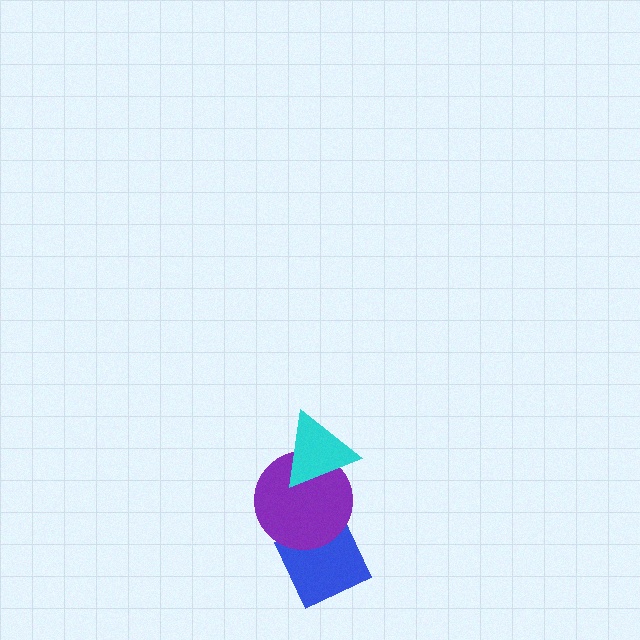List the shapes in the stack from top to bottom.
From top to bottom: the cyan triangle, the purple circle, the blue diamond.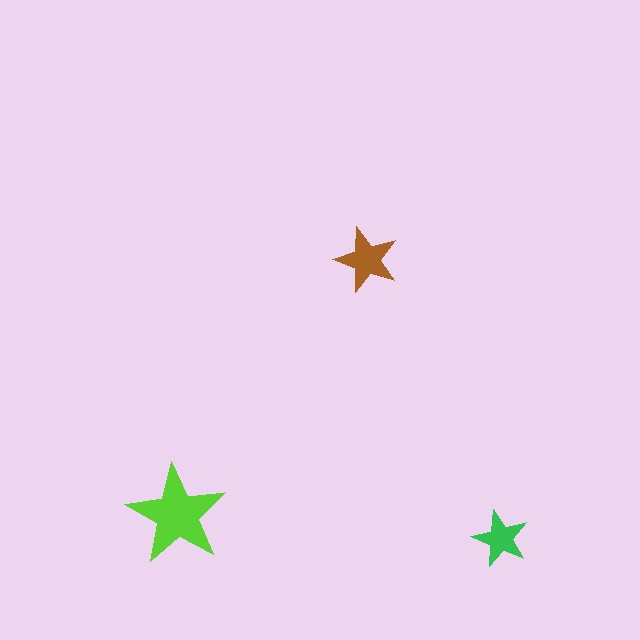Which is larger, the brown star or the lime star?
The lime one.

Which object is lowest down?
The green star is bottommost.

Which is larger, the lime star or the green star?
The lime one.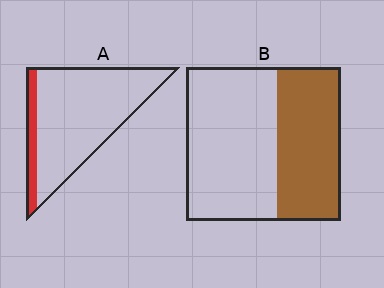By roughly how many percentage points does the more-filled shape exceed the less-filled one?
By roughly 30 percentage points (B over A).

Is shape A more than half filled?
No.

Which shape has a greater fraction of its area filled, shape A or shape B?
Shape B.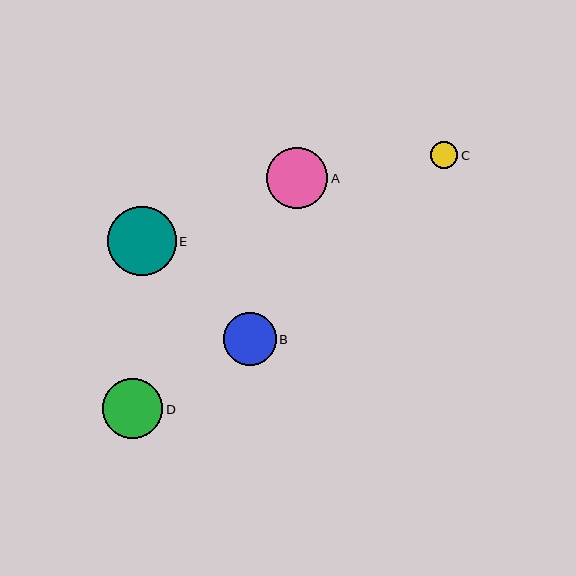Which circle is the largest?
Circle E is the largest with a size of approximately 69 pixels.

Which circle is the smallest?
Circle C is the smallest with a size of approximately 27 pixels.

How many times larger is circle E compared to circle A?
Circle E is approximately 1.1 times the size of circle A.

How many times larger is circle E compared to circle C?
Circle E is approximately 2.6 times the size of circle C.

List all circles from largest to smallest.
From largest to smallest: E, A, D, B, C.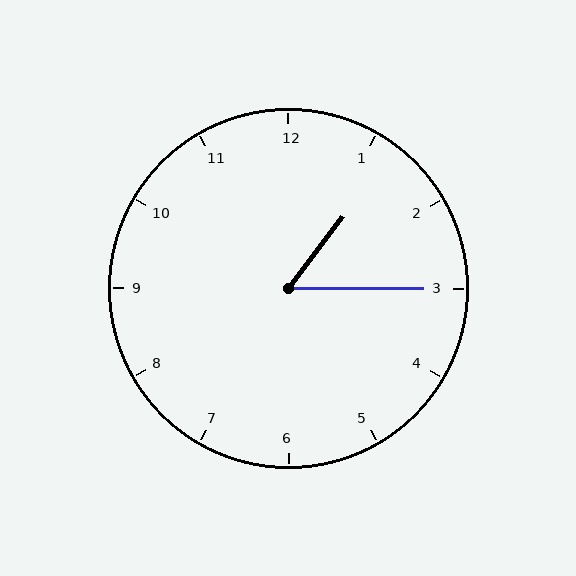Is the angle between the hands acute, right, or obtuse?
It is acute.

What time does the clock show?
1:15.